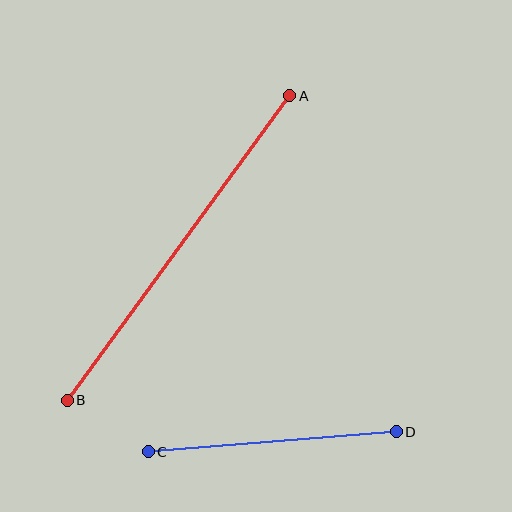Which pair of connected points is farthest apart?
Points A and B are farthest apart.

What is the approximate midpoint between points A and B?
The midpoint is at approximately (178, 248) pixels.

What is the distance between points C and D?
The distance is approximately 249 pixels.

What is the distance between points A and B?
The distance is approximately 377 pixels.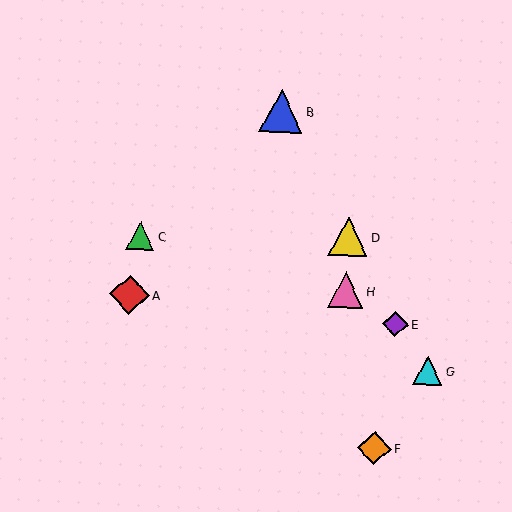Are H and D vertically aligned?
Yes, both are at x≈346.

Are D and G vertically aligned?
No, D is at x≈348 and G is at x≈428.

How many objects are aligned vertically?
2 objects (D, H) are aligned vertically.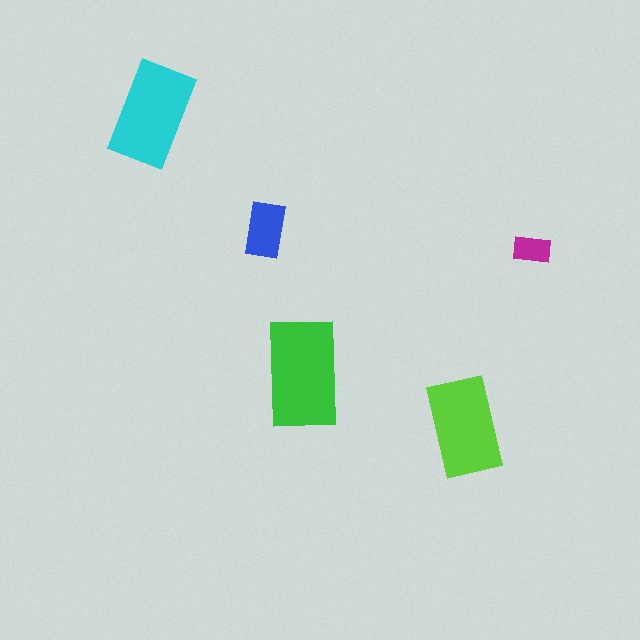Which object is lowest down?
The lime rectangle is bottommost.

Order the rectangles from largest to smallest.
the green one, the cyan one, the lime one, the blue one, the magenta one.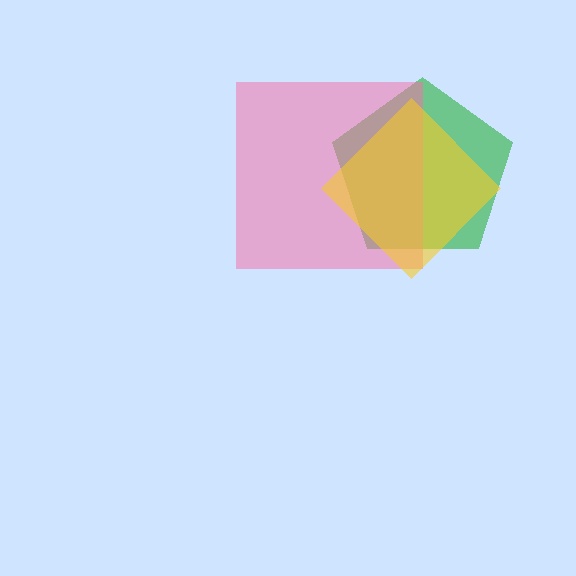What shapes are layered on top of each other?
The layered shapes are: a green pentagon, a pink square, a yellow diamond.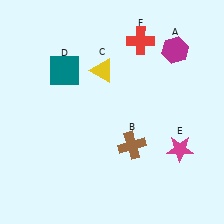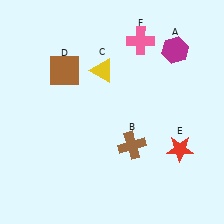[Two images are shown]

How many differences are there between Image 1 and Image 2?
There are 3 differences between the two images.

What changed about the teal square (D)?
In Image 1, D is teal. In Image 2, it changed to brown.